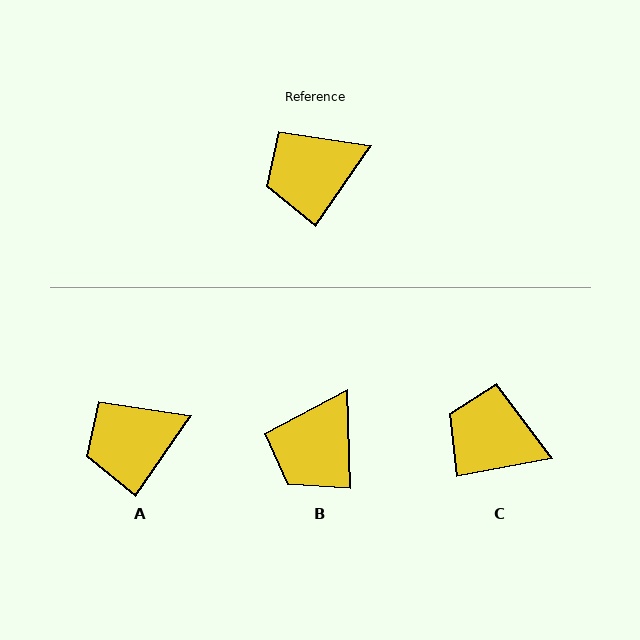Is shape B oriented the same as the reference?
No, it is off by about 36 degrees.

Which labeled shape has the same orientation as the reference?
A.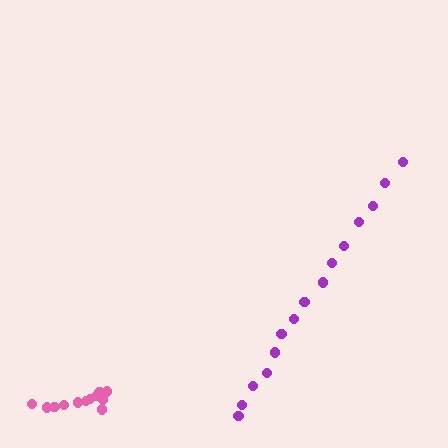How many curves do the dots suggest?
There are 2 distinct paths.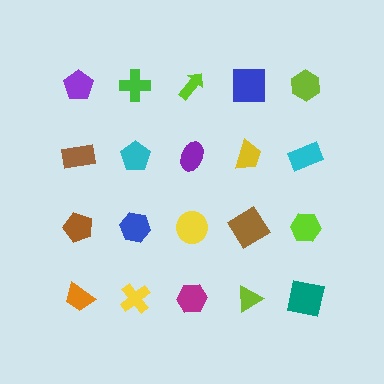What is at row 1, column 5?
A lime hexagon.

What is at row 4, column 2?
A yellow cross.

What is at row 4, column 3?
A magenta hexagon.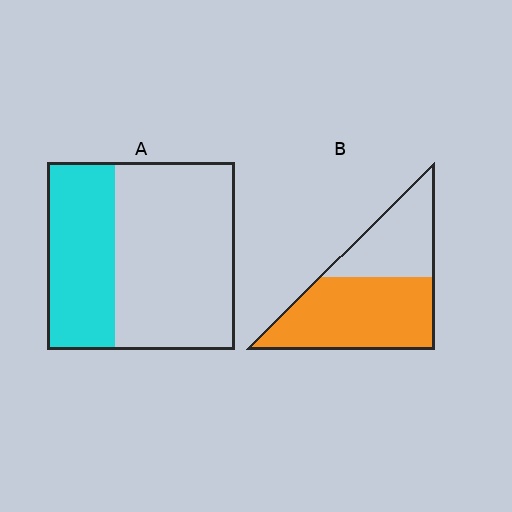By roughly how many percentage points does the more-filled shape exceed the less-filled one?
By roughly 25 percentage points (B over A).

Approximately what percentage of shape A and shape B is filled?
A is approximately 35% and B is approximately 65%.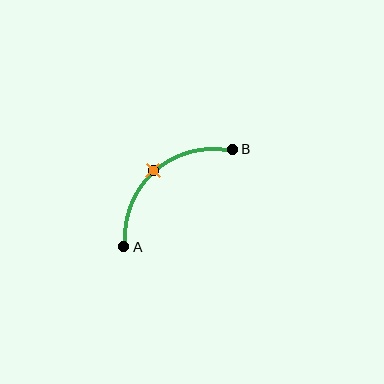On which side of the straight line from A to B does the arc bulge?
The arc bulges above and to the left of the straight line connecting A and B.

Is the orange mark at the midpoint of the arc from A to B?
Yes. The orange mark lies on the arc at equal arc-length from both A and B — it is the arc midpoint.